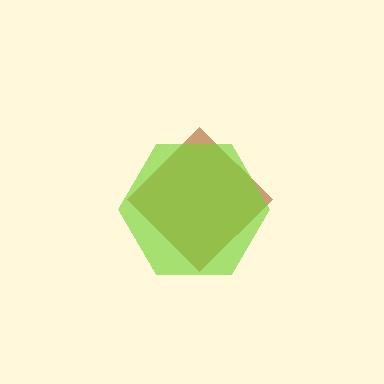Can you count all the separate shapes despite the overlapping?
Yes, there are 2 separate shapes.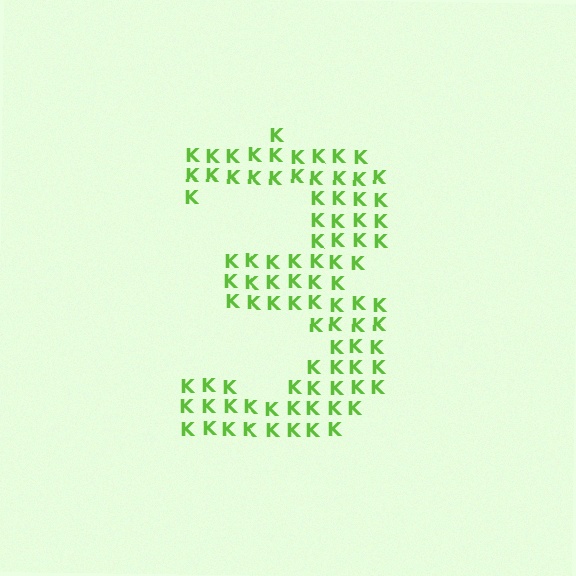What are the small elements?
The small elements are letter K's.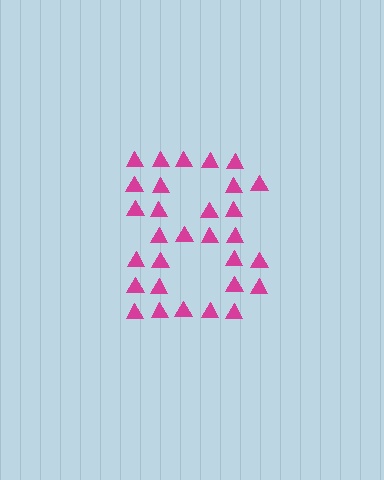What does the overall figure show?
The overall figure shows the digit 8.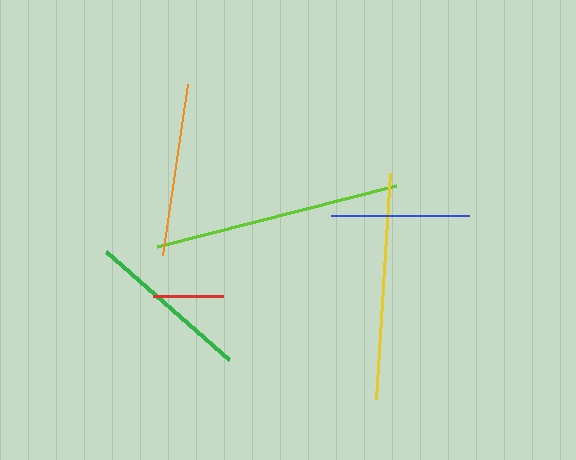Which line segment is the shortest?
The red line is the shortest at approximately 71 pixels.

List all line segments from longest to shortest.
From longest to shortest: lime, yellow, orange, green, blue, red.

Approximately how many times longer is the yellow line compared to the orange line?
The yellow line is approximately 1.3 times the length of the orange line.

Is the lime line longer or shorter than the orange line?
The lime line is longer than the orange line.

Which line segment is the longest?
The lime line is the longest at approximately 247 pixels.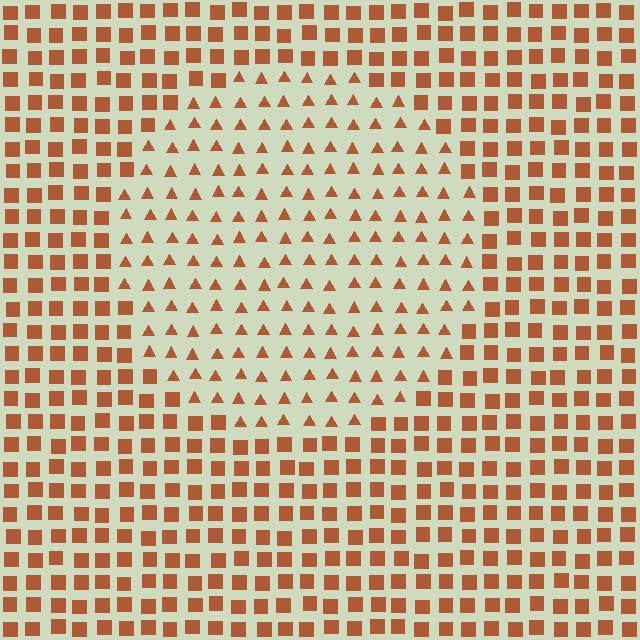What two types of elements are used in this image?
The image uses triangles inside the circle region and squares outside it.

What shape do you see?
I see a circle.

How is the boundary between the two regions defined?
The boundary is defined by a change in element shape: triangles inside vs. squares outside. All elements share the same color and spacing.